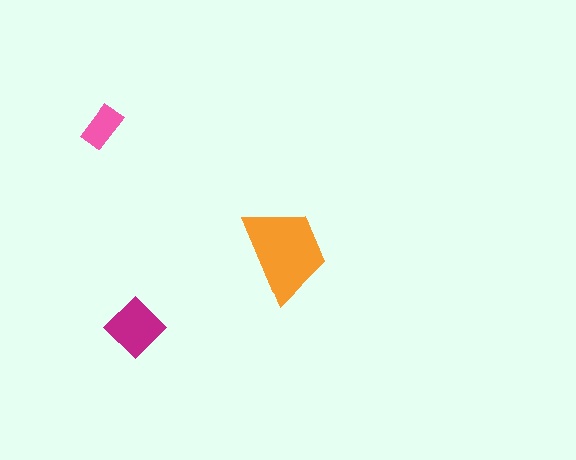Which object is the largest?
The orange trapezoid.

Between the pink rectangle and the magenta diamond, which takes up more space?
The magenta diamond.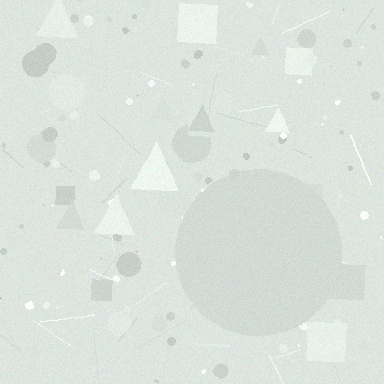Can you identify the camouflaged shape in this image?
The camouflaged shape is a circle.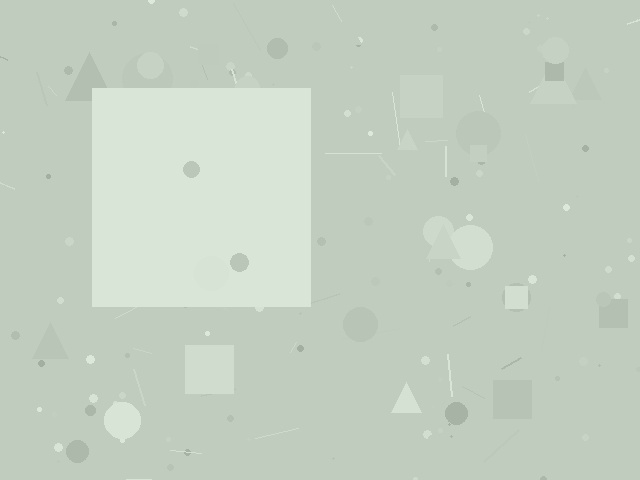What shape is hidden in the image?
A square is hidden in the image.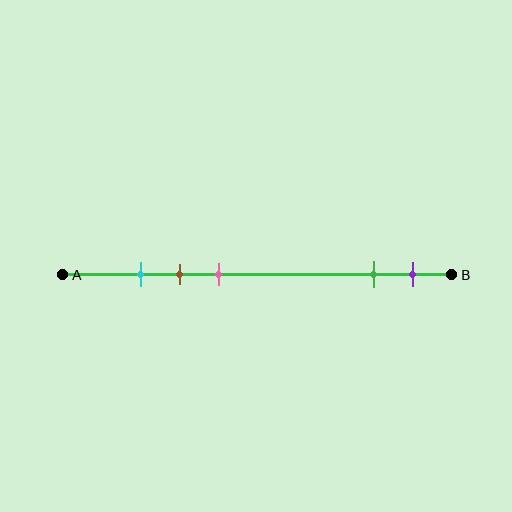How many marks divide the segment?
There are 5 marks dividing the segment.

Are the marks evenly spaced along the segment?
No, the marks are not evenly spaced.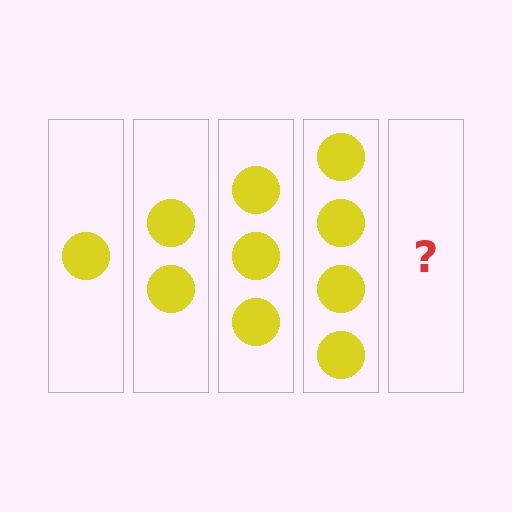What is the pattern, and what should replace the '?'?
The pattern is that each step adds one more circle. The '?' should be 5 circles.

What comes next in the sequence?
The next element should be 5 circles.